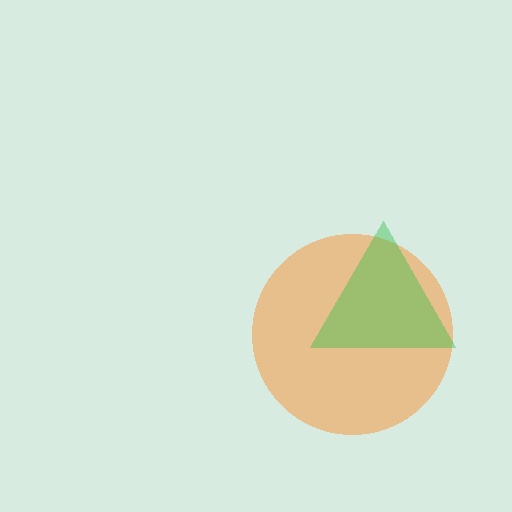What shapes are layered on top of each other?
The layered shapes are: an orange circle, a green triangle.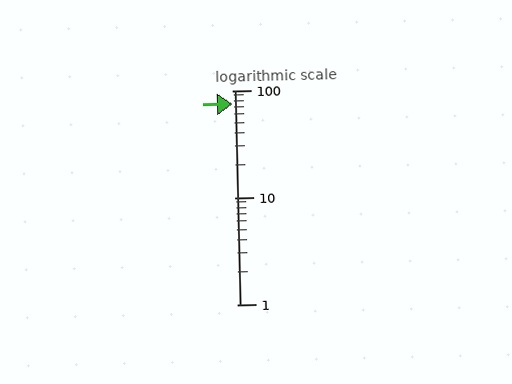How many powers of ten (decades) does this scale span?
The scale spans 2 decades, from 1 to 100.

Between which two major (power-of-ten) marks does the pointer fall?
The pointer is between 10 and 100.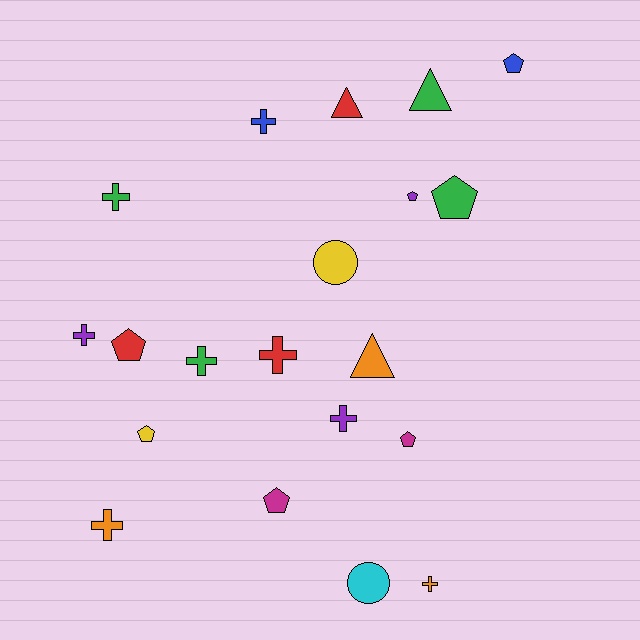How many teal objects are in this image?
There are no teal objects.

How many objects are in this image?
There are 20 objects.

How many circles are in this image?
There are 2 circles.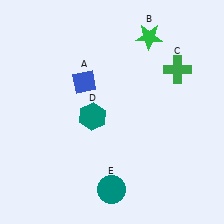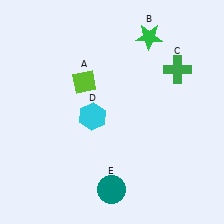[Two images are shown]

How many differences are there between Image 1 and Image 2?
There are 2 differences between the two images.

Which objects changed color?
A changed from blue to lime. D changed from teal to cyan.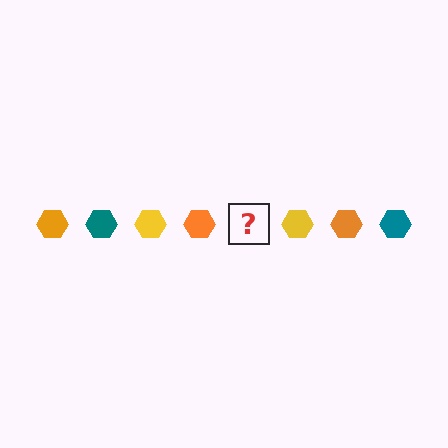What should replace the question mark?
The question mark should be replaced with a teal hexagon.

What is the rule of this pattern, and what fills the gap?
The rule is that the pattern cycles through orange, teal, yellow hexagons. The gap should be filled with a teal hexagon.